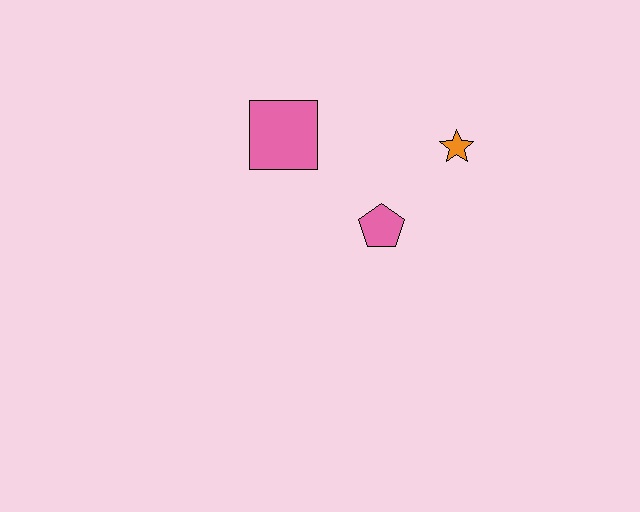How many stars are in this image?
There is 1 star.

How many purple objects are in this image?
There are no purple objects.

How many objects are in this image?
There are 3 objects.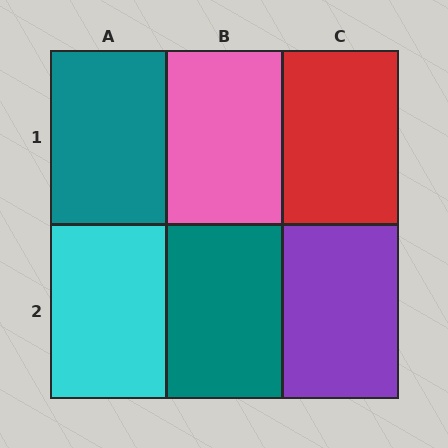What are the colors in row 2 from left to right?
Cyan, teal, purple.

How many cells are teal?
2 cells are teal.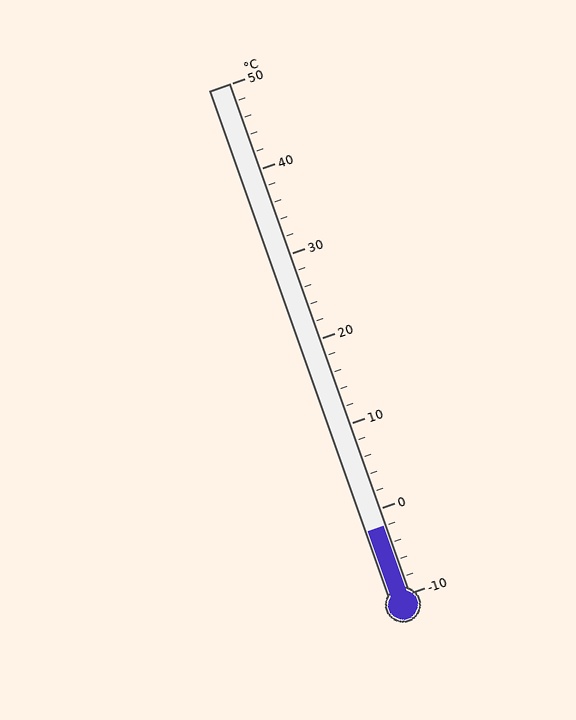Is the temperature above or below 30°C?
The temperature is below 30°C.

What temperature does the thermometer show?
The thermometer shows approximately -2°C.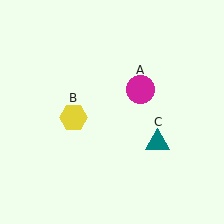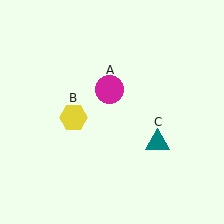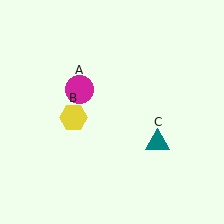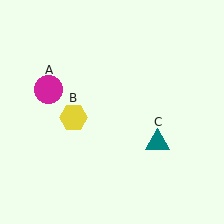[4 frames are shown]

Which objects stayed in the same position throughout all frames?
Yellow hexagon (object B) and teal triangle (object C) remained stationary.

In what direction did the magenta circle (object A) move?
The magenta circle (object A) moved left.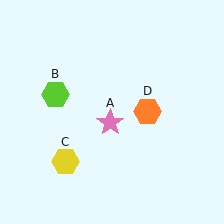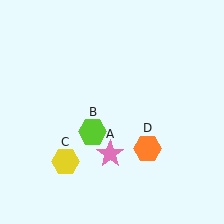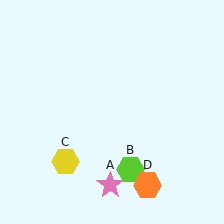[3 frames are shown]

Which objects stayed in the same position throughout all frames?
Yellow hexagon (object C) remained stationary.